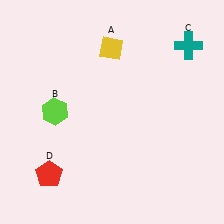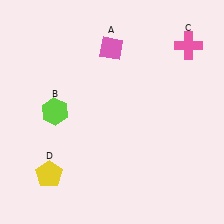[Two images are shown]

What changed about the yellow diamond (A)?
In Image 1, A is yellow. In Image 2, it changed to pink.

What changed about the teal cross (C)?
In Image 1, C is teal. In Image 2, it changed to pink.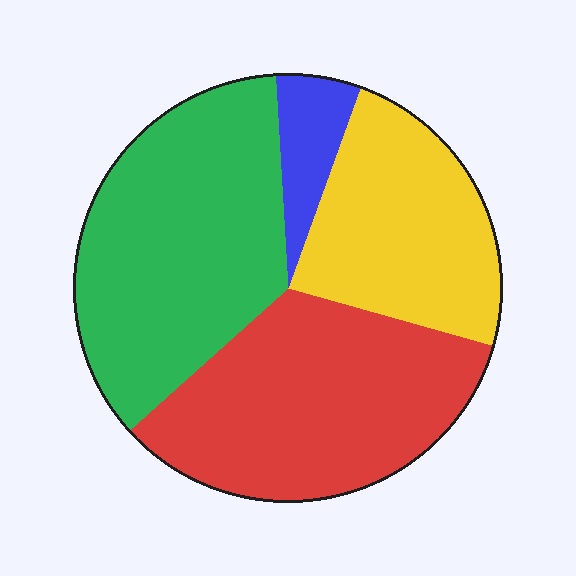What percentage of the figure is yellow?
Yellow covers 24% of the figure.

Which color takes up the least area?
Blue, at roughly 5%.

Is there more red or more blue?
Red.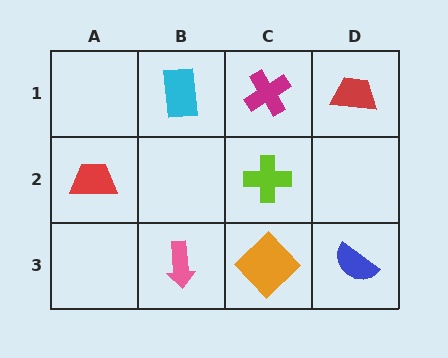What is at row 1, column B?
A cyan rectangle.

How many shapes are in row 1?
3 shapes.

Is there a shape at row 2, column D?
No, that cell is empty.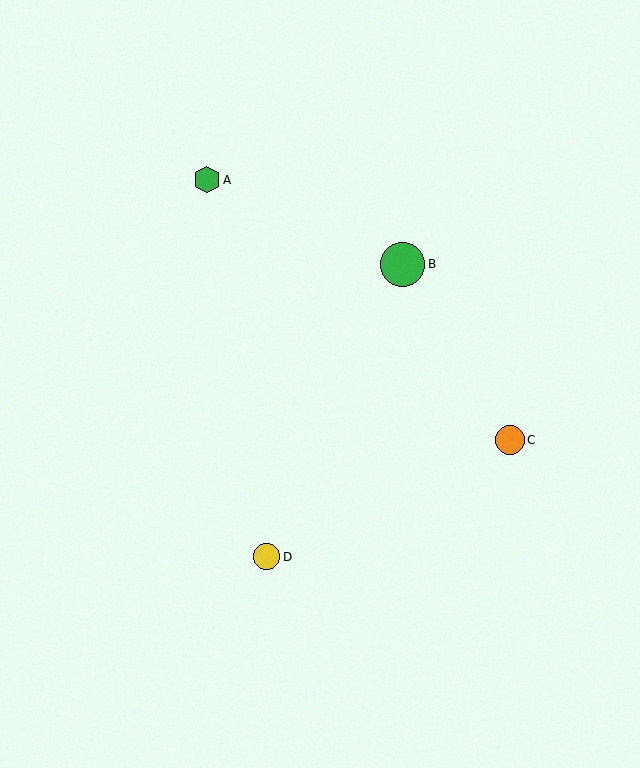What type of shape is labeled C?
Shape C is an orange circle.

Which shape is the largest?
The green circle (labeled B) is the largest.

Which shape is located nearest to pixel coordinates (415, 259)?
The green circle (labeled B) at (403, 264) is nearest to that location.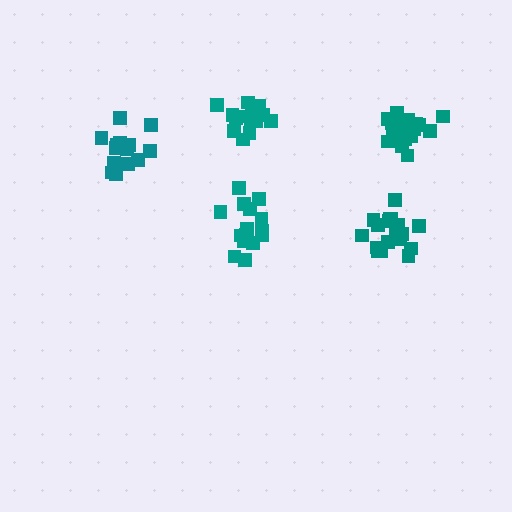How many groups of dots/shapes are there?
There are 5 groups.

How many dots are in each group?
Group 1: 16 dots, Group 2: 19 dots, Group 3: 19 dots, Group 4: 14 dots, Group 5: 14 dots (82 total).